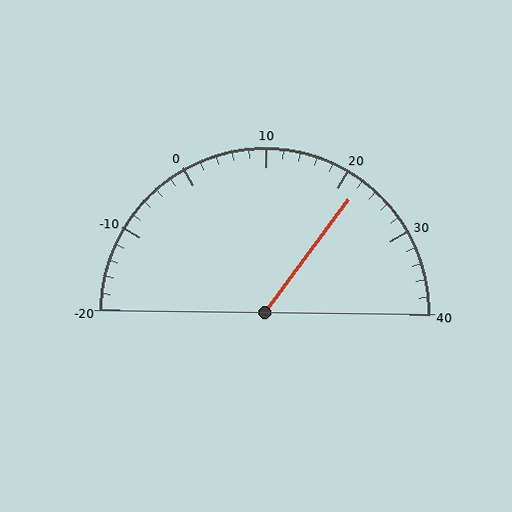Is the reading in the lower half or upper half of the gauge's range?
The reading is in the upper half of the range (-20 to 40).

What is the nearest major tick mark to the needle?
The nearest major tick mark is 20.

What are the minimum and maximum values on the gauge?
The gauge ranges from -20 to 40.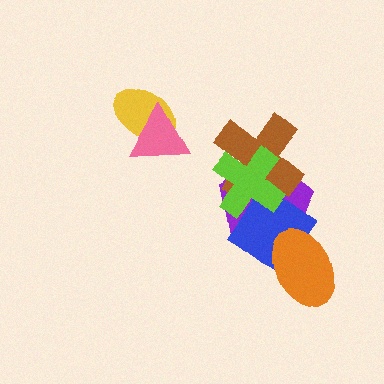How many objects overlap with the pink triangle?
1 object overlaps with the pink triangle.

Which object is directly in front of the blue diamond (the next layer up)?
The orange ellipse is directly in front of the blue diamond.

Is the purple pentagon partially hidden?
Yes, it is partially covered by another shape.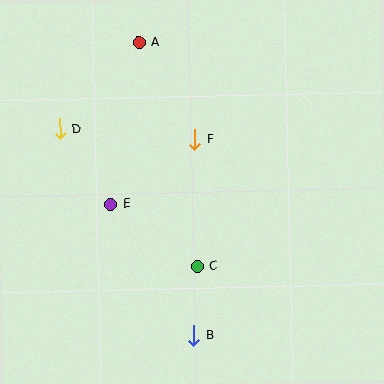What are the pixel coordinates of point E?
Point E is at (111, 204).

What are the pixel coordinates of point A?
Point A is at (139, 42).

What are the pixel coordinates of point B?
Point B is at (194, 335).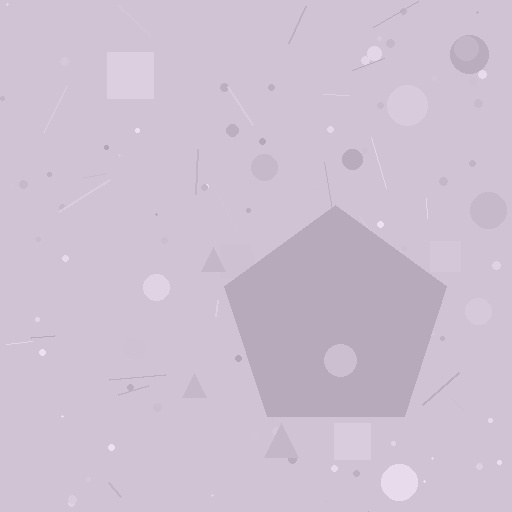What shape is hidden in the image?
A pentagon is hidden in the image.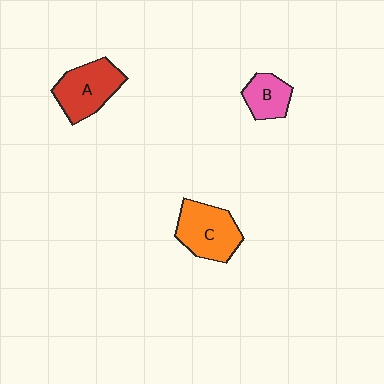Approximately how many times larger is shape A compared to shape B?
Approximately 1.7 times.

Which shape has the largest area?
Shape C (orange).